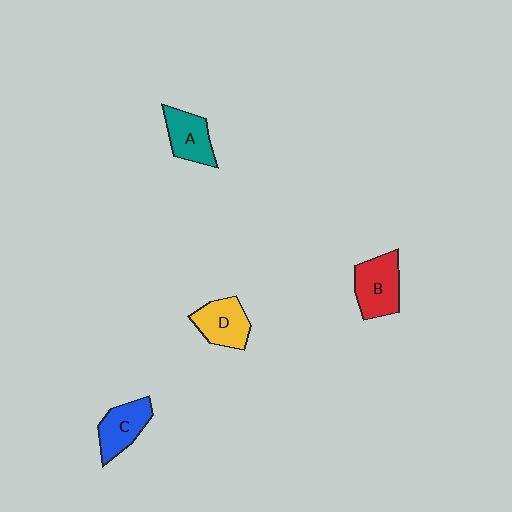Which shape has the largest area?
Shape B (red).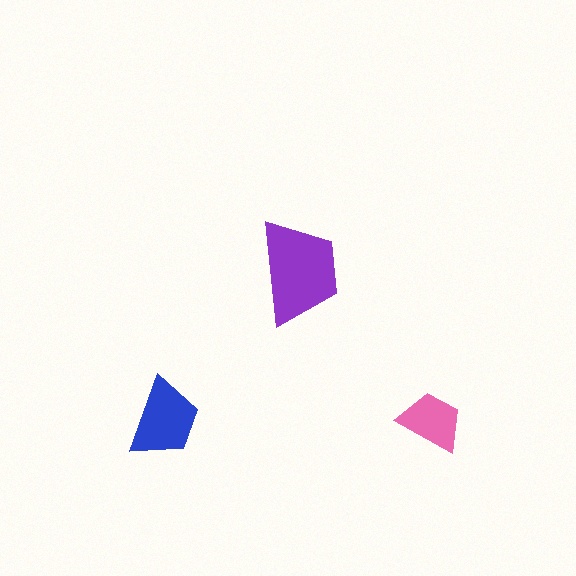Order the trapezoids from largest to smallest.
the purple one, the blue one, the pink one.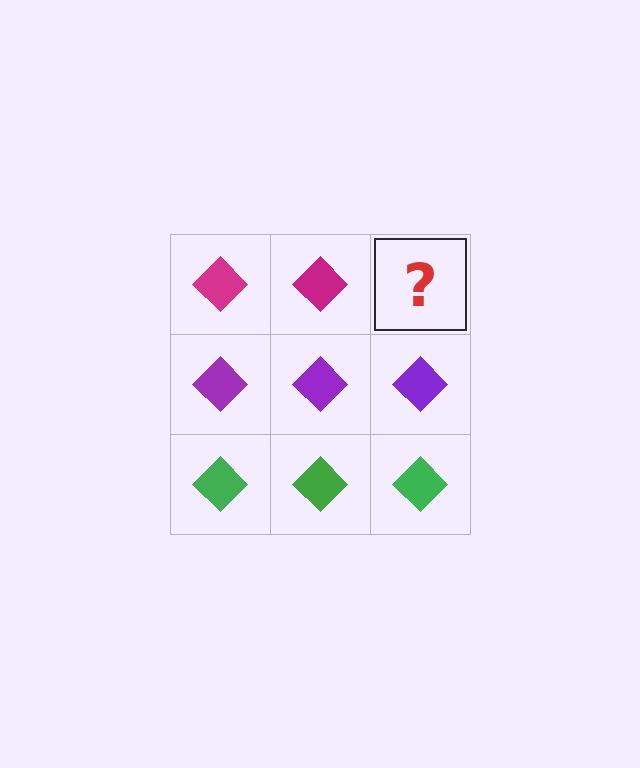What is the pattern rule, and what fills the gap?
The rule is that each row has a consistent color. The gap should be filled with a magenta diamond.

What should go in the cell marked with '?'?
The missing cell should contain a magenta diamond.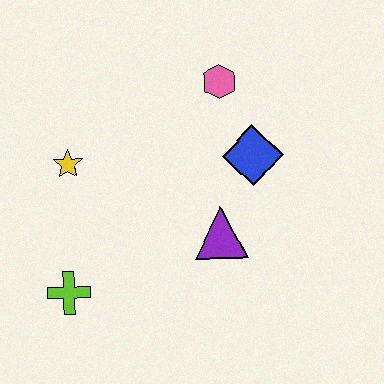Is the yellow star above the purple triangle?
Yes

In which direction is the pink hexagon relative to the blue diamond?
The pink hexagon is above the blue diamond.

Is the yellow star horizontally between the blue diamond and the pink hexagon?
No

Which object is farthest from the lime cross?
The pink hexagon is farthest from the lime cross.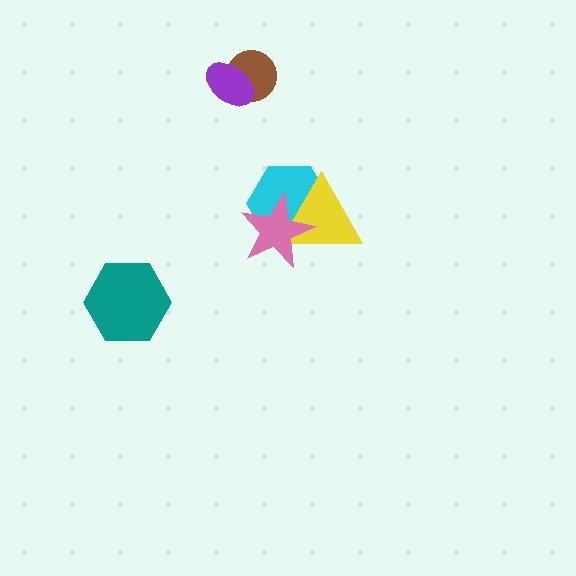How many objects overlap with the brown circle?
1 object overlaps with the brown circle.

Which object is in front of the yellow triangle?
The pink star is in front of the yellow triangle.